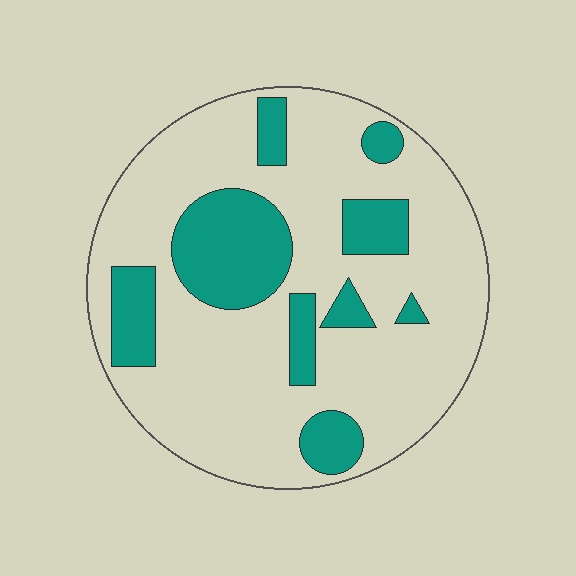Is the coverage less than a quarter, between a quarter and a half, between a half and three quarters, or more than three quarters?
Less than a quarter.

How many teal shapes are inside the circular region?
9.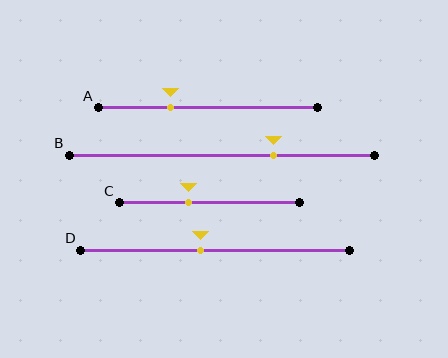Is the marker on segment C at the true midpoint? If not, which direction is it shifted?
No, the marker on segment C is shifted to the left by about 12% of the segment length.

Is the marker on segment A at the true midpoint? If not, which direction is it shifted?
No, the marker on segment A is shifted to the left by about 17% of the segment length.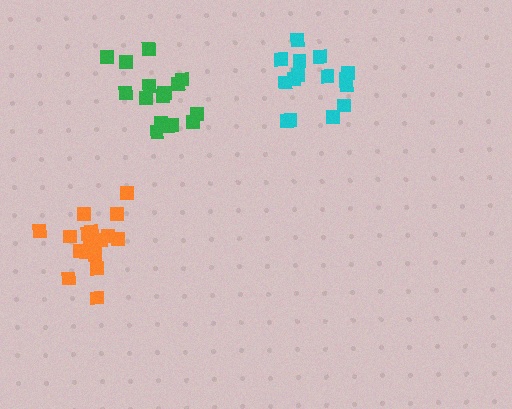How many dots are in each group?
Group 1: 17 dots, Group 2: 15 dots, Group 3: 16 dots (48 total).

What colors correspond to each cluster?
The clusters are colored: orange, cyan, green.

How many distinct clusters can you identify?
There are 3 distinct clusters.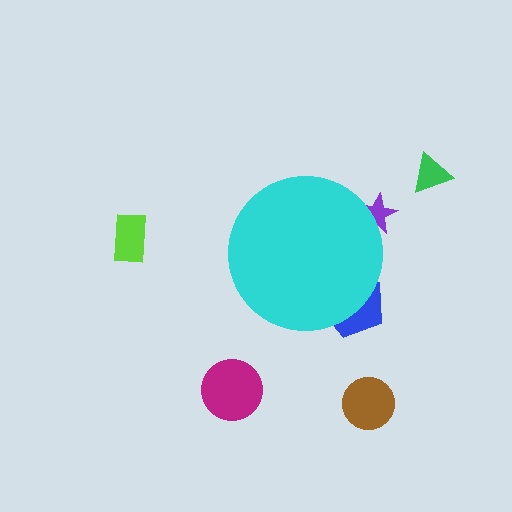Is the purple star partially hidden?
Yes, the purple star is partially hidden behind the cyan circle.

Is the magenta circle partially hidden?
No, the magenta circle is fully visible.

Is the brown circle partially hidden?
No, the brown circle is fully visible.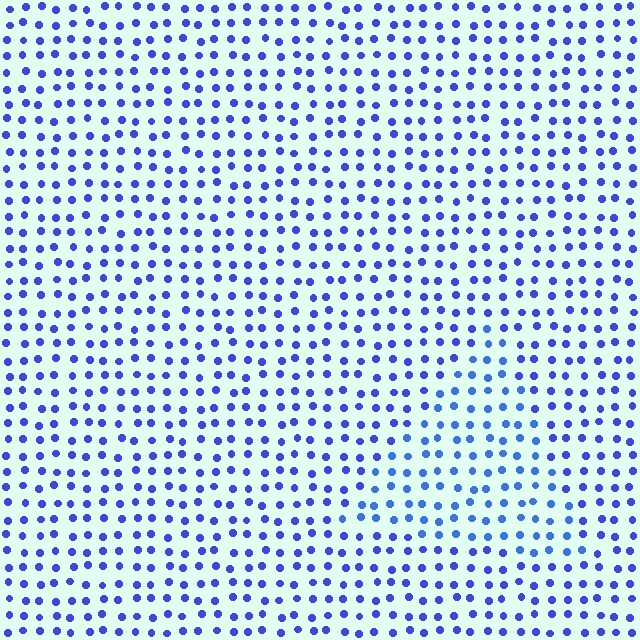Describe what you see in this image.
The image is filled with small blue elements in a uniform arrangement. A triangle-shaped region is visible where the elements are tinted to a slightly different hue, forming a subtle color boundary.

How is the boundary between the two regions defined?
The boundary is defined purely by a slight shift in hue (about 17 degrees). Spacing, size, and orientation are identical on both sides.